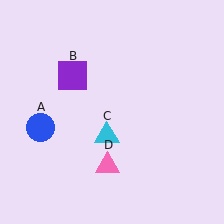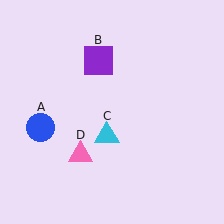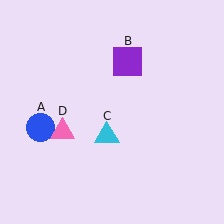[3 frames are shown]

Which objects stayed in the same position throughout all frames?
Blue circle (object A) and cyan triangle (object C) remained stationary.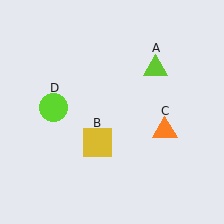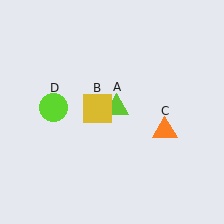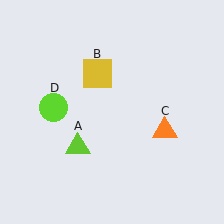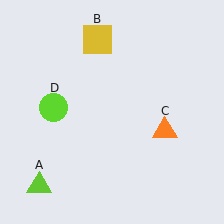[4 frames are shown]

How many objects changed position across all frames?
2 objects changed position: lime triangle (object A), yellow square (object B).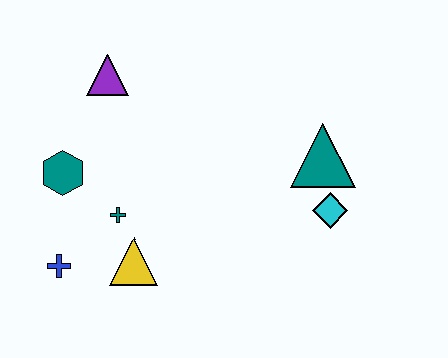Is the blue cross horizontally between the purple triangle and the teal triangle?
No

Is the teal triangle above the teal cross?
Yes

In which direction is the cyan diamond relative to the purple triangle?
The cyan diamond is to the right of the purple triangle.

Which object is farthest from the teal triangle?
The blue cross is farthest from the teal triangle.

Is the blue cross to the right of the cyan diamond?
No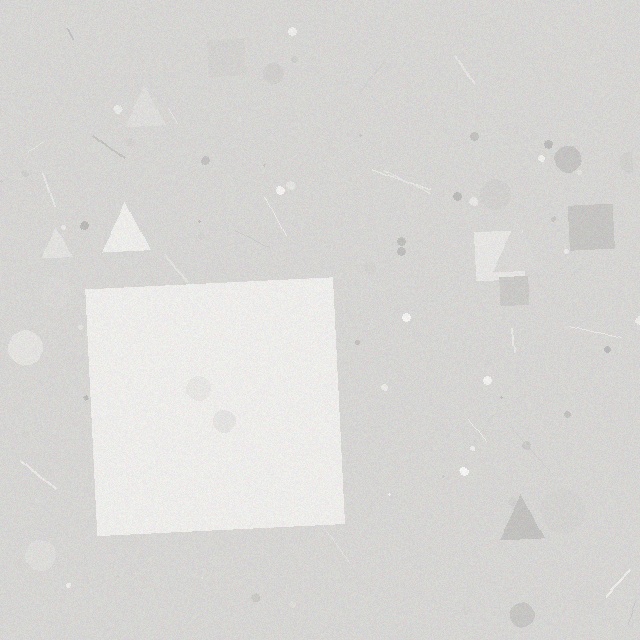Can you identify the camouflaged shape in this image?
The camouflaged shape is a square.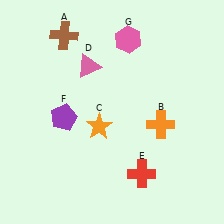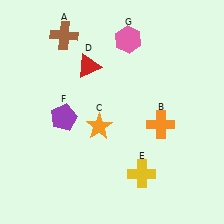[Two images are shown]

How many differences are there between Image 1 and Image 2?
There are 2 differences between the two images.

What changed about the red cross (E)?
In Image 1, E is red. In Image 2, it changed to yellow.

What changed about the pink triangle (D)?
In Image 1, D is pink. In Image 2, it changed to red.